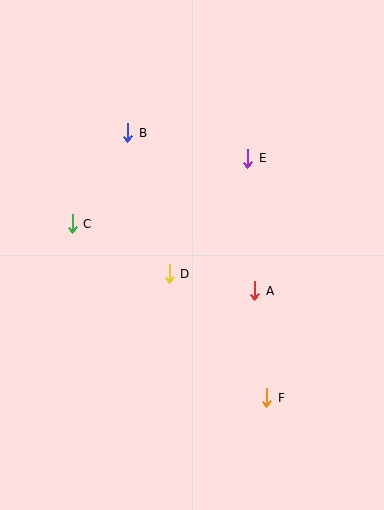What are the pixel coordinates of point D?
Point D is at (169, 274).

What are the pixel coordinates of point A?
Point A is at (255, 291).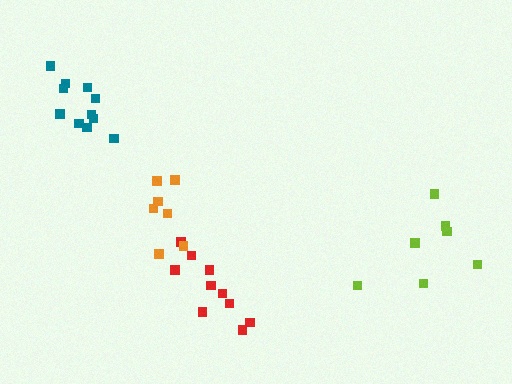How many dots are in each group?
Group 1: 10 dots, Group 2: 11 dots, Group 3: 7 dots, Group 4: 7 dots (35 total).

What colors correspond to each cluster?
The clusters are colored: red, teal, lime, orange.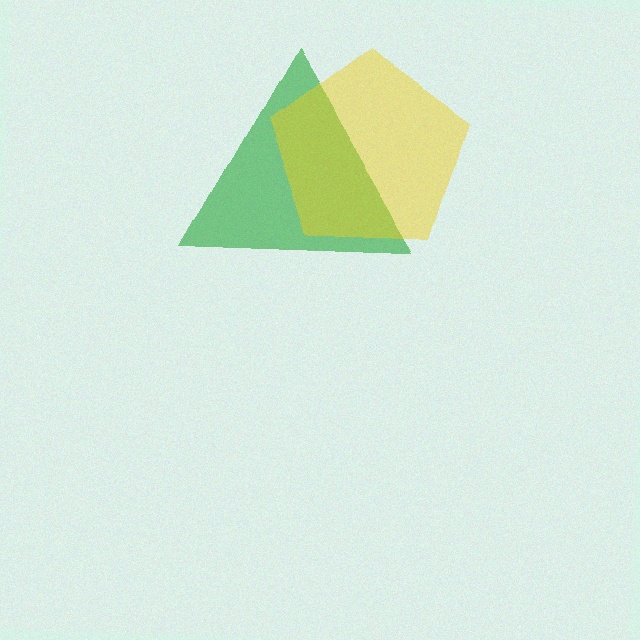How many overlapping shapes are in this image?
There are 2 overlapping shapes in the image.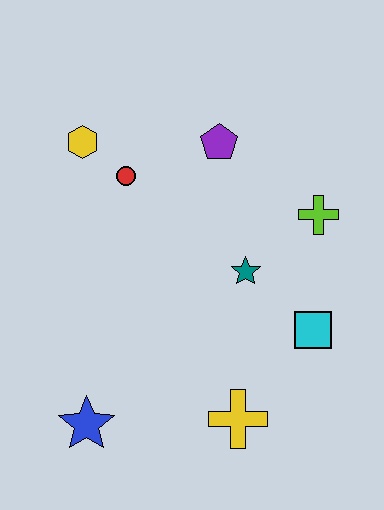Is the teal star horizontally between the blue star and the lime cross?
Yes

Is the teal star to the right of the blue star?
Yes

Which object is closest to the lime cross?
The teal star is closest to the lime cross.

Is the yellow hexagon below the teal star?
No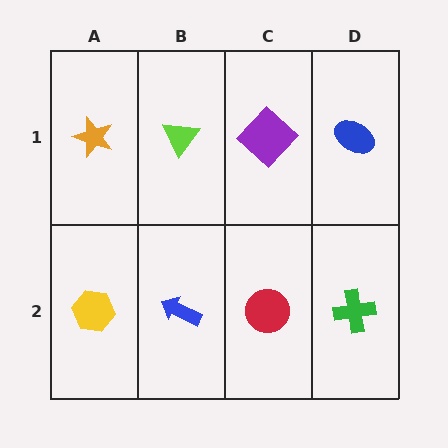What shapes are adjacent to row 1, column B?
A blue arrow (row 2, column B), an orange star (row 1, column A), a purple diamond (row 1, column C).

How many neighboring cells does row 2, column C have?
3.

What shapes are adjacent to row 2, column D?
A blue ellipse (row 1, column D), a red circle (row 2, column C).